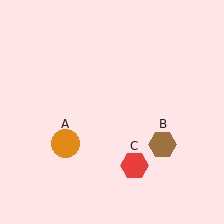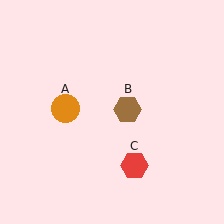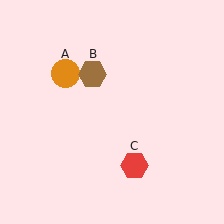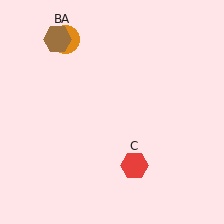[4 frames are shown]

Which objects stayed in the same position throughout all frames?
Red hexagon (object C) remained stationary.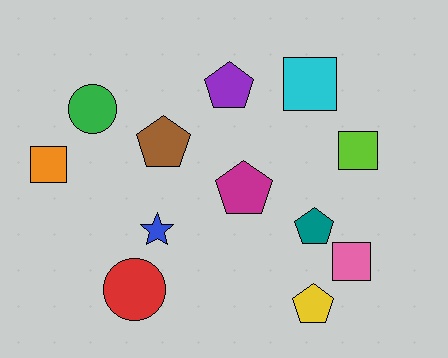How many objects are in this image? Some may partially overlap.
There are 12 objects.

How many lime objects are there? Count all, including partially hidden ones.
There is 1 lime object.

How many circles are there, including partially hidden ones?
There are 2 circles.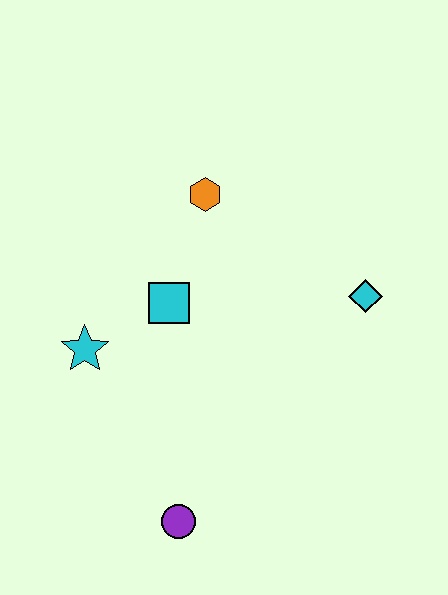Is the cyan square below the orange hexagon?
Yes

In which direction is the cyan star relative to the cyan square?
The cyan star is to the left of the cyan square.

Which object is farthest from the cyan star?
The cyan diamond is farthest from the cyan star.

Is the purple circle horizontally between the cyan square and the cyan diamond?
Yes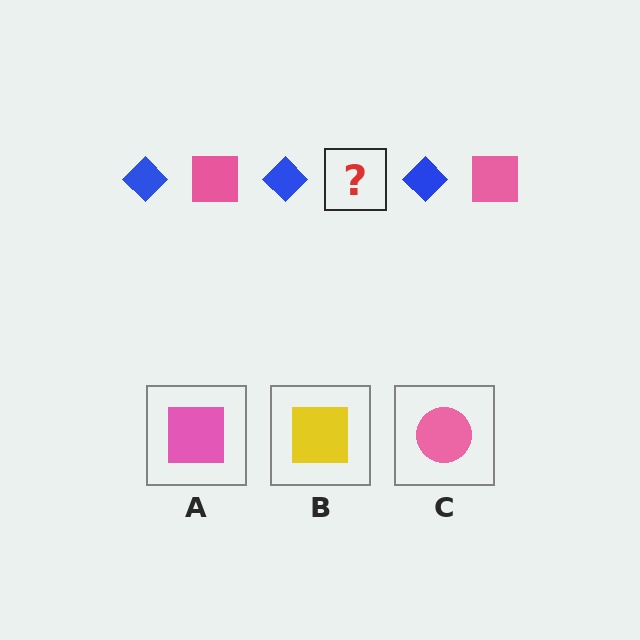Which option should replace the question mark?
Option A.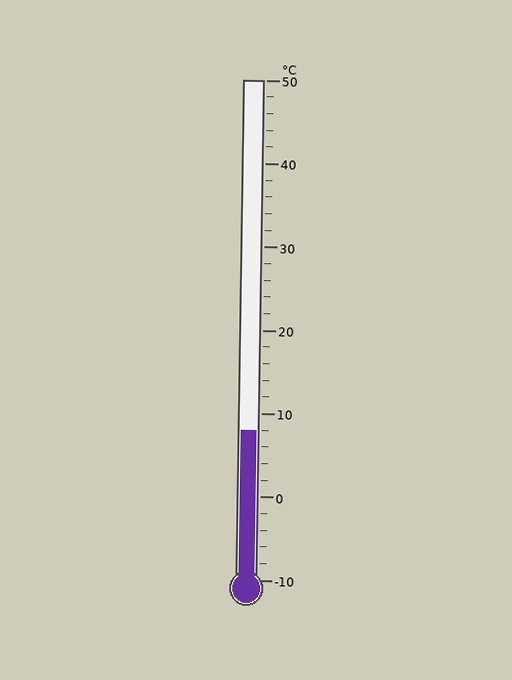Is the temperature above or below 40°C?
The temperature is below 40°C.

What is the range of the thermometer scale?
The thermometer scale ranges from -10°C to 50°C.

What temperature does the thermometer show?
The thermometer shows approximately 8°C.